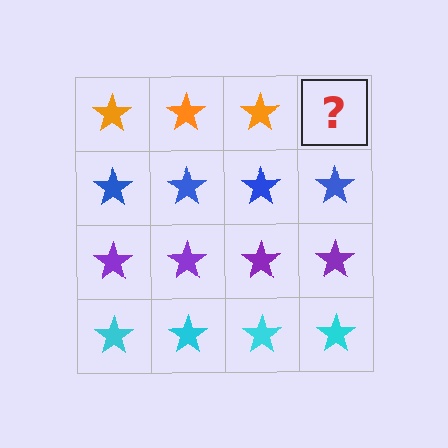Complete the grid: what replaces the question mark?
The question mark should be replaced with an orange star.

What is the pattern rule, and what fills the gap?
The rule is that each row has a consistent color. The gap should be filled with an orange star.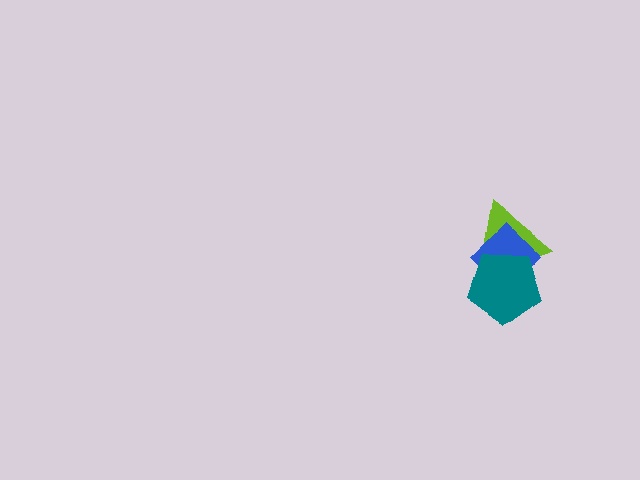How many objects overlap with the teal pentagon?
2 objects overlap with the teal pentagon.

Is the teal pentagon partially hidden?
No, no other shape covers it.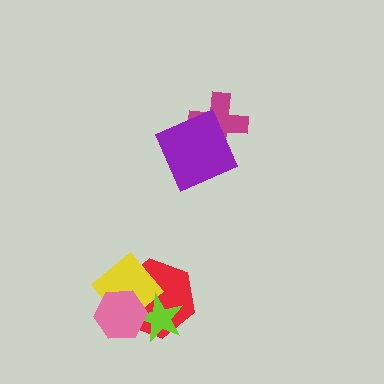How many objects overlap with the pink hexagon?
3 objects overlap with the pink hexagon.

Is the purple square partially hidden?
No, no other shape covers it.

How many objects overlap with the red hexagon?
3 objects overlap with the red hexagon.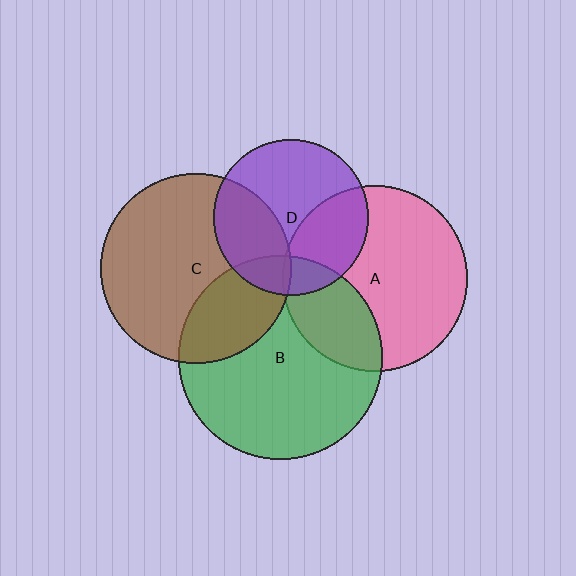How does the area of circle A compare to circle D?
Approximately 1.4 times.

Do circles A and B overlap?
Yes.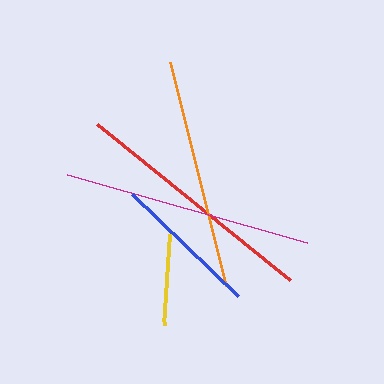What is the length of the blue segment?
The blue segment is approximately 147 pixels long.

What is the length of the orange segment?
The orange segment is approximately 231 pixels long.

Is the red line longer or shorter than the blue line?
The red line is longer than the blue line.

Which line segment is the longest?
The magenta line is the longest at approximately 250 pixels.